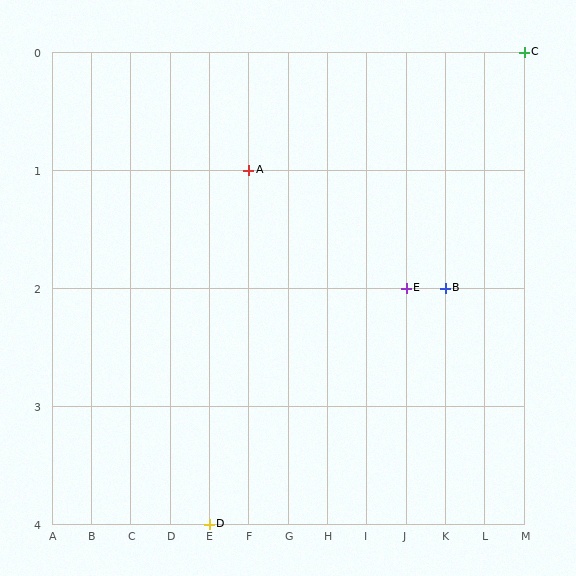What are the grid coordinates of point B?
Point B is at grid coordinates (K, 2).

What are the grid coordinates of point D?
Point D is at grid coordinates (E, 4).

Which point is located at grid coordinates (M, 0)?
Point C is at (M, 0).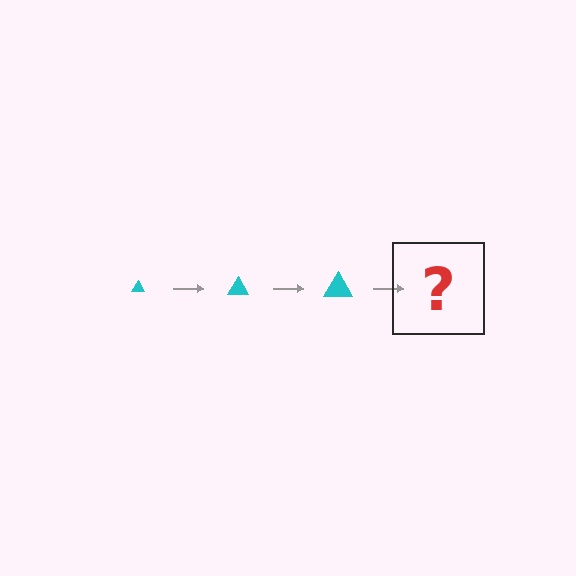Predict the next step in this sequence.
The next step is a cyan triangle, larger than the previous one.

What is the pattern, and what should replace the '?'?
The pattern is that the triangle gets progressively larger each step. The '?' should be a cyan triangle, larger than the previous one.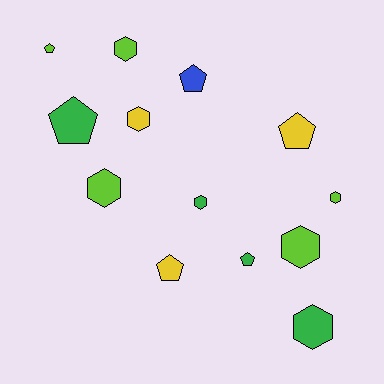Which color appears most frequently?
Lime, with 5 objects.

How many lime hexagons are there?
There are 4 lime hexagons.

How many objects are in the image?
There are 13 objects.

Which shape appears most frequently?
Hexagon, with 7 objects.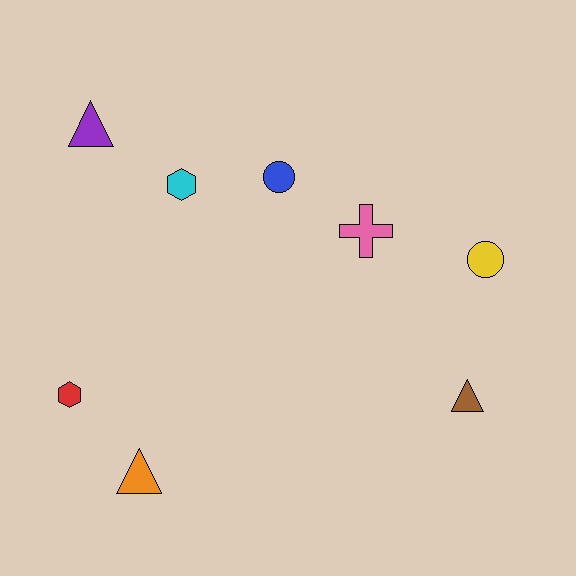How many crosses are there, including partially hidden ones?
There is 1 cross.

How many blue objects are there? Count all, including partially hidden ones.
There is 1 blue object.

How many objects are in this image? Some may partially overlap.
There are 8 objects.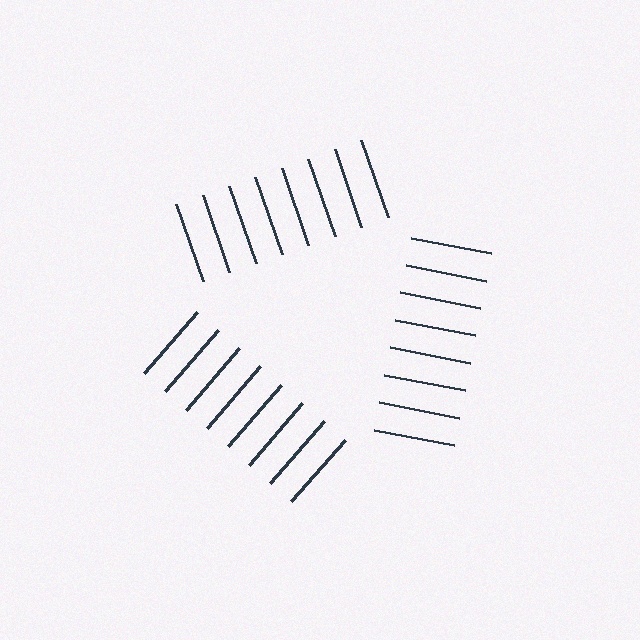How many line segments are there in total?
24 — 8 along each of the 3 edges.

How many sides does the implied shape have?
3 sides — the line-ends trace a triangle.